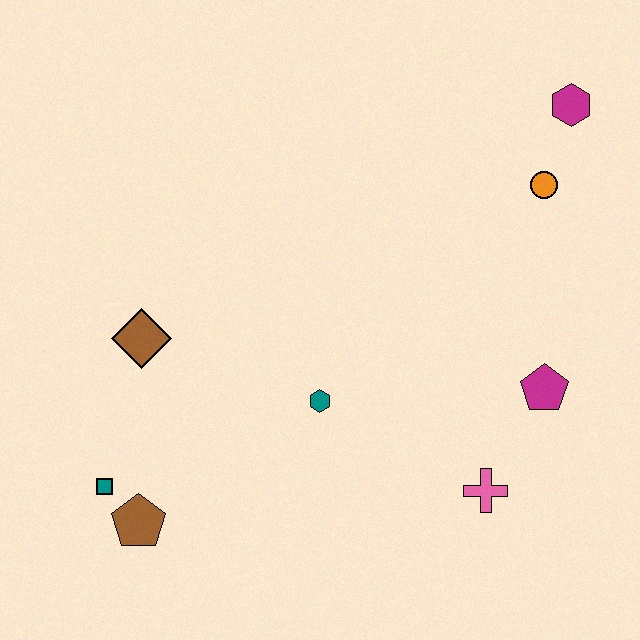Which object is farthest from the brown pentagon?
The magenta hexagon is farthest from the brown pentagon.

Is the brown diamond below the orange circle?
Yes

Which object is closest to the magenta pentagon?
The pink cross is closest to the magenta pentagon.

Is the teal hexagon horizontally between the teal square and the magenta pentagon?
Yes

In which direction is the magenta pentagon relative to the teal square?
The magenta pentagon is to the right of the teal square.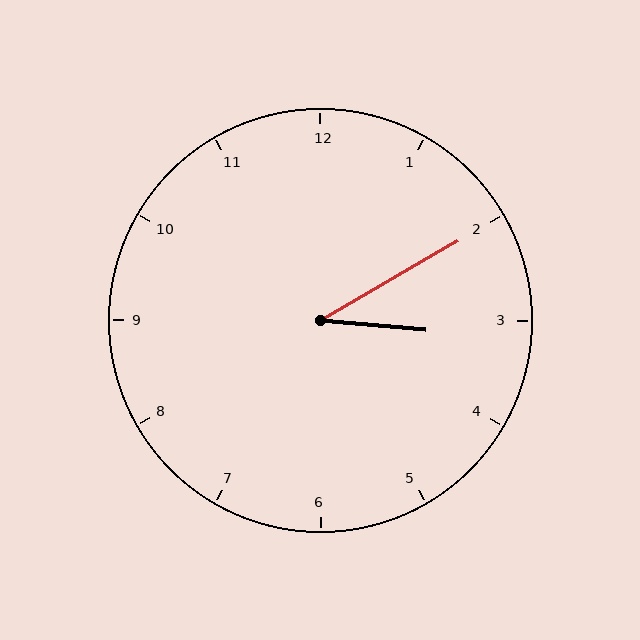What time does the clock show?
3:10.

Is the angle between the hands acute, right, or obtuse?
It is acute.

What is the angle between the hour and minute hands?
Approximately 35 degrees.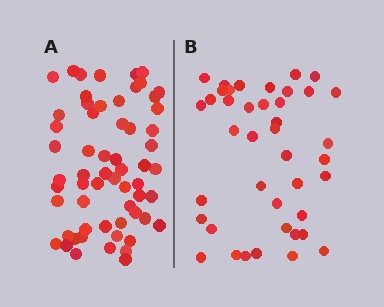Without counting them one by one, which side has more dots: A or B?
Region A (the left region) has more dots.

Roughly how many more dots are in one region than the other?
Region A has approximately 20 more dots than region B.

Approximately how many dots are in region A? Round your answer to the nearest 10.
About 60 dots.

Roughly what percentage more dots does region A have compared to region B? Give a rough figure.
About 45% more.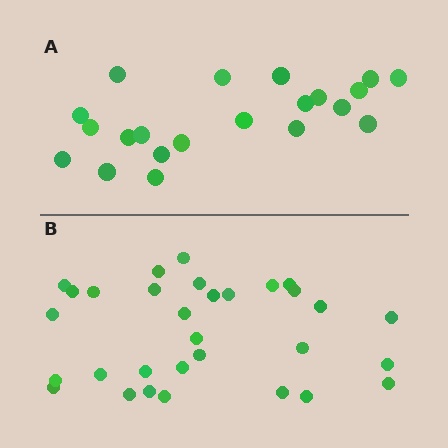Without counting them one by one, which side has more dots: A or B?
Region B (the bottom region) has more dots.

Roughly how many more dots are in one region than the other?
Region B has roughly 10 or so more dots than region A.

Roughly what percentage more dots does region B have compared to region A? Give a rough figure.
About 50% more.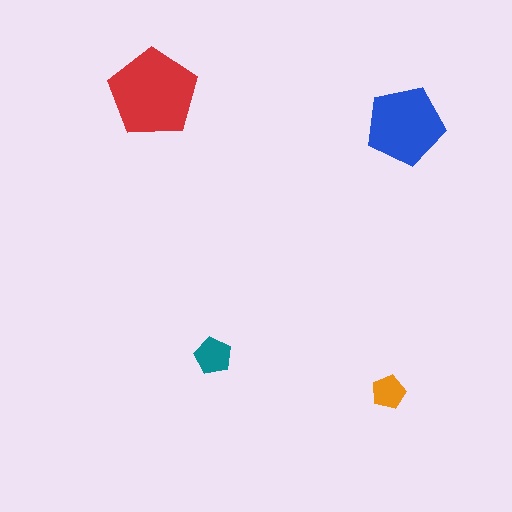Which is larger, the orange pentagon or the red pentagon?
The red one.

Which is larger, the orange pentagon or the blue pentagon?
The blue one.